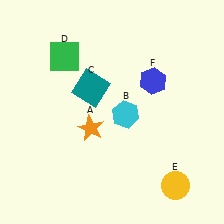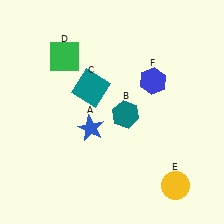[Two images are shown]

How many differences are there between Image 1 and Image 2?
There are 2 differences between the two images.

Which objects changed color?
A changed from orange to blue. B changed from cyan to teal.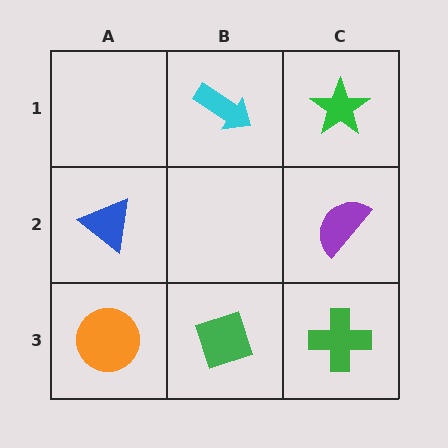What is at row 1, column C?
A green star.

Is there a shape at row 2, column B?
No, that cell is empty.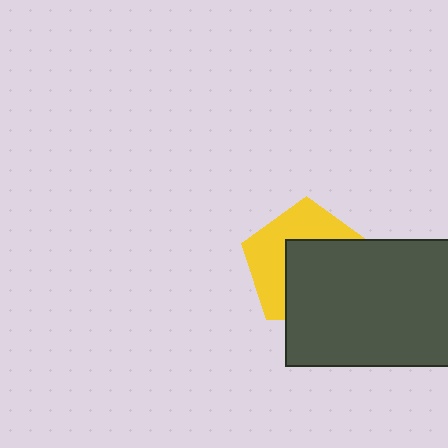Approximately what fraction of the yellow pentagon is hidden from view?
Roughly 53% of the yellow pentagon is hidden behind the dark gray rectangle.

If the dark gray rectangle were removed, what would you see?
You would see the complete yellow pentagon.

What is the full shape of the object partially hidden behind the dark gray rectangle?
The partially hidden object is a yellow pentagon.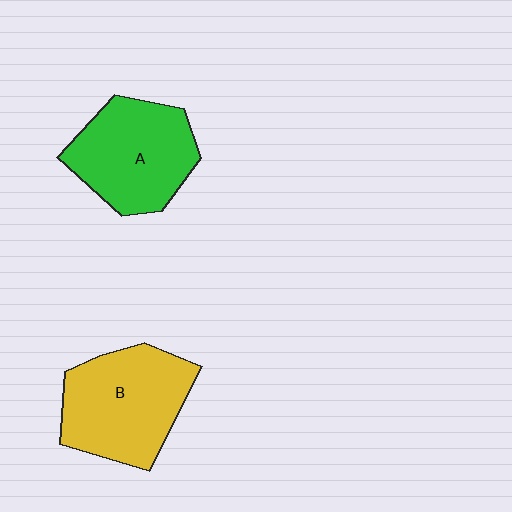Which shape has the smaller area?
Shape A (green).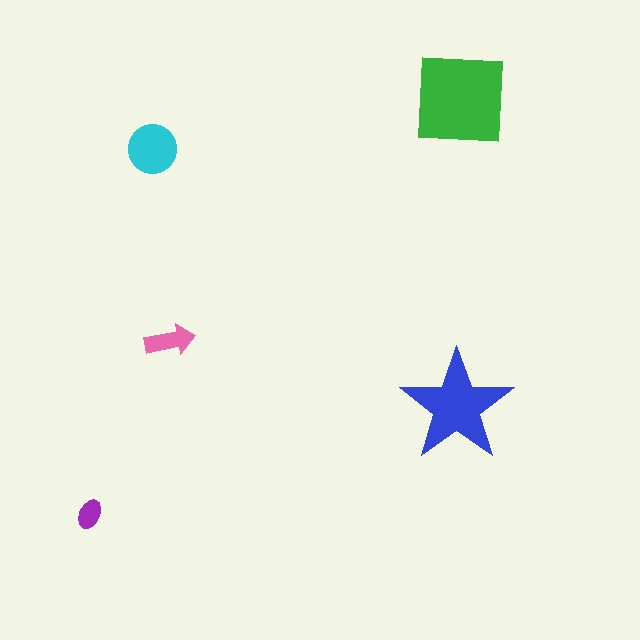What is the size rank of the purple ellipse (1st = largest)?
5th.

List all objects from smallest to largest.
The purple ellipse, the pink arrow, the cyan circle, the blue star, the green square.